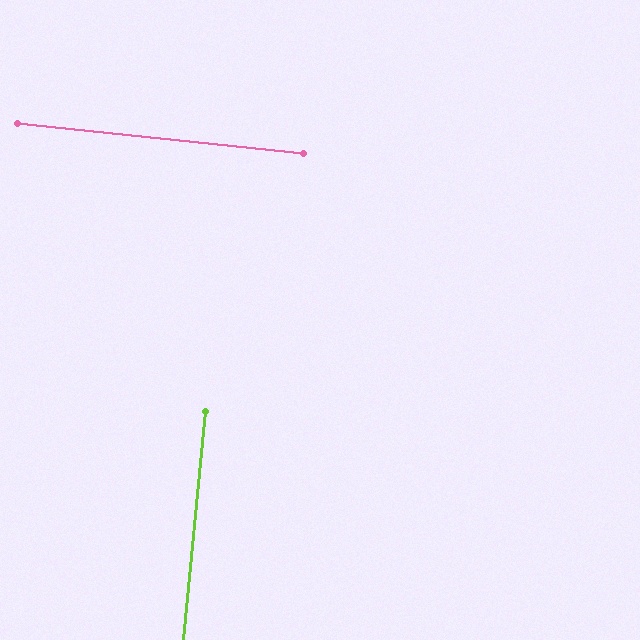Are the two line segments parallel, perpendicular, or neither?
Perpendicular — they meet at approximately 90°.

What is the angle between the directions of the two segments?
Approximately 90 degrees.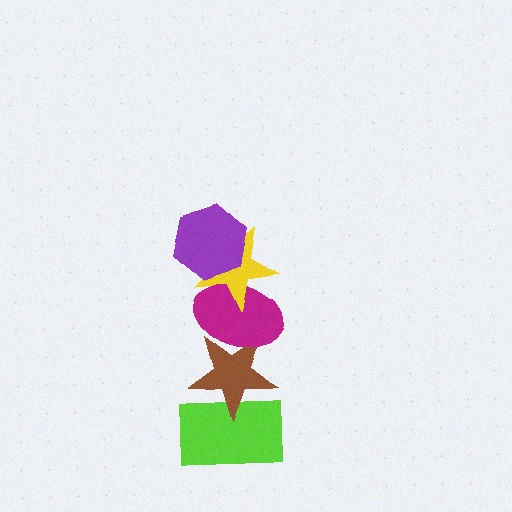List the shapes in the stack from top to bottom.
From top to bottom: the purple hexagon, the yellow star, the magenta ellipse, the brown star, the lime rectangle.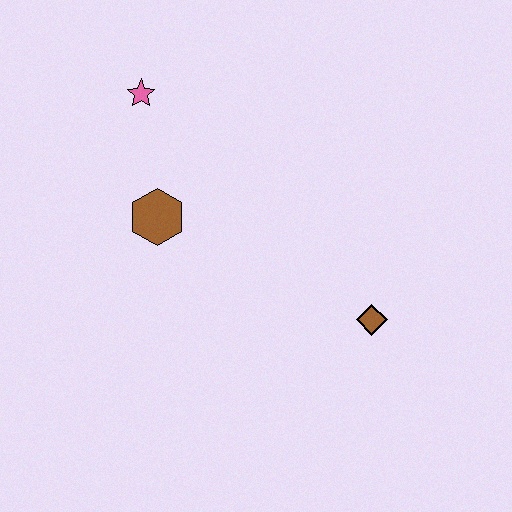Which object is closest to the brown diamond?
The brown hexagon is closest to the brown diamond.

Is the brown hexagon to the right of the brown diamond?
No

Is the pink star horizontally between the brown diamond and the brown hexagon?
No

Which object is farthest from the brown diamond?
The pink star is farthest from the brown diamond.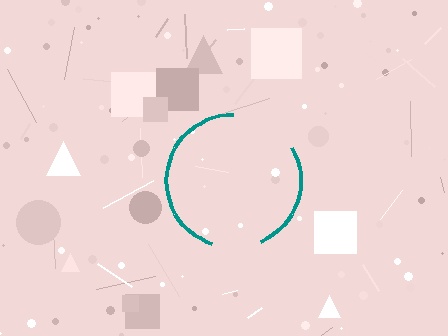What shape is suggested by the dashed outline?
The dashed outline suggests a circle.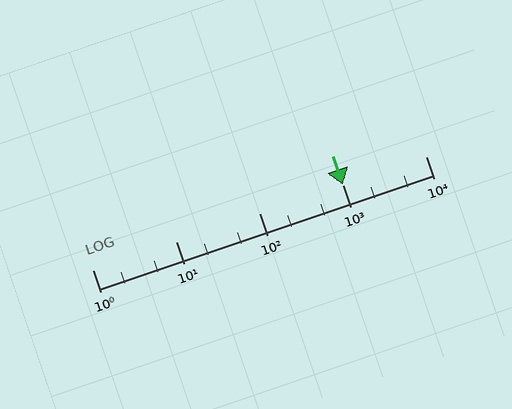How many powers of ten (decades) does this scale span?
The scale spans 4 decades, from 1 to 10000.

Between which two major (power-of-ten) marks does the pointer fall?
The pointer is between 1000 and 10000.